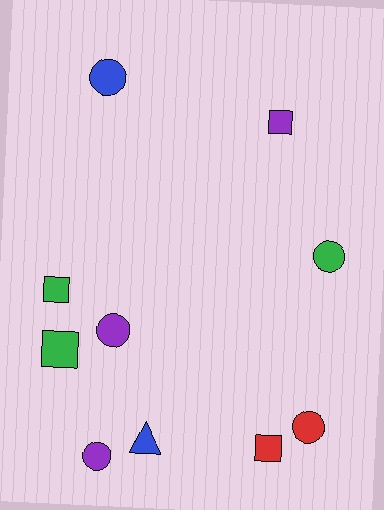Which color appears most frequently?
Green, with 3 objects.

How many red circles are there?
There is 1 red circle.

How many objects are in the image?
There are 10 objects.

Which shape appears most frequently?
Circle, with 5 objects.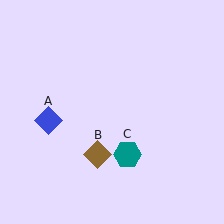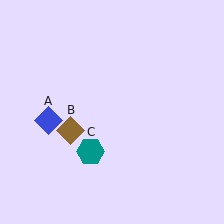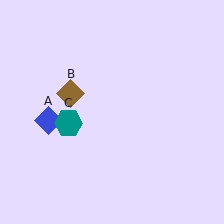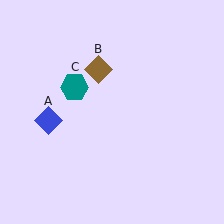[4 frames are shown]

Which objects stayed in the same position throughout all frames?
Blue diamond (object A) remained stationary.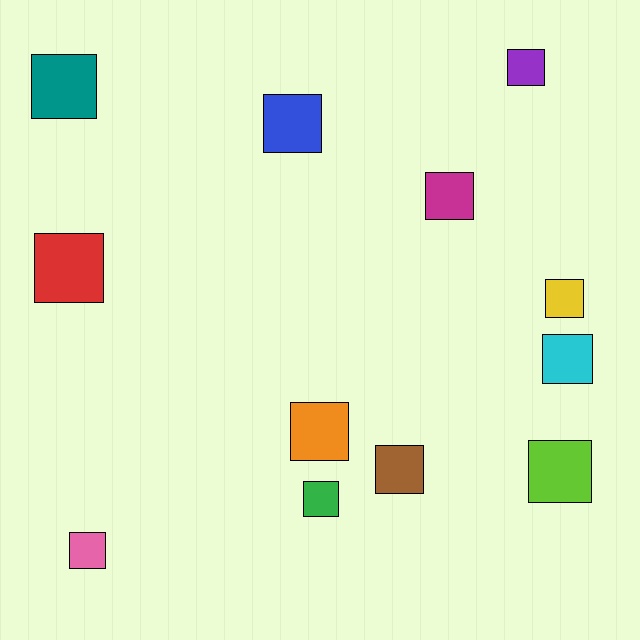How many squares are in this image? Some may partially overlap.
There are 12 squares.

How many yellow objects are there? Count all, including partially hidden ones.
There is 1 yellow object.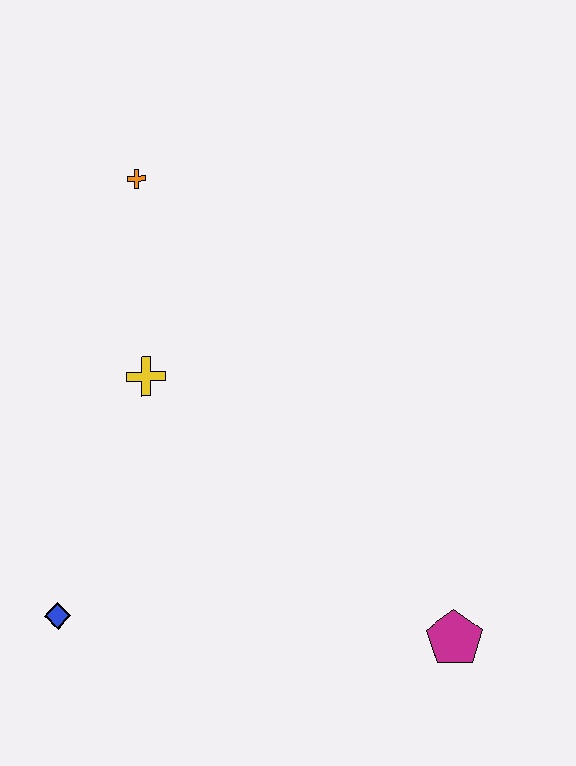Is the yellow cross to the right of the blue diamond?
Yes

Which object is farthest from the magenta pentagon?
The orange cross is farthest from the magenta pentagon.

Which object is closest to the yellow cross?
The orange cross is closest to the yellow cross.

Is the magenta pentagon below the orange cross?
Yes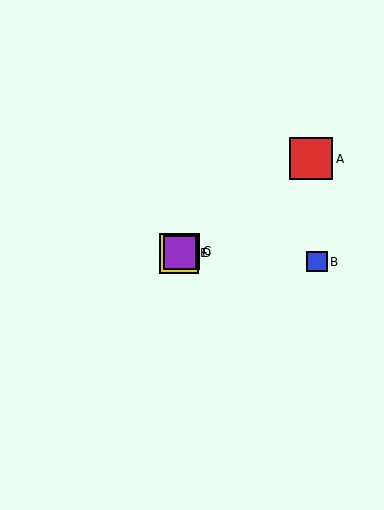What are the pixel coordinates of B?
Object B is at (317, 262).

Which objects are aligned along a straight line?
Objects A, C, D, E are aligned along a straight line.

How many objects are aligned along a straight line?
4 objects (A, C, D, E) are aligned along a straight line.